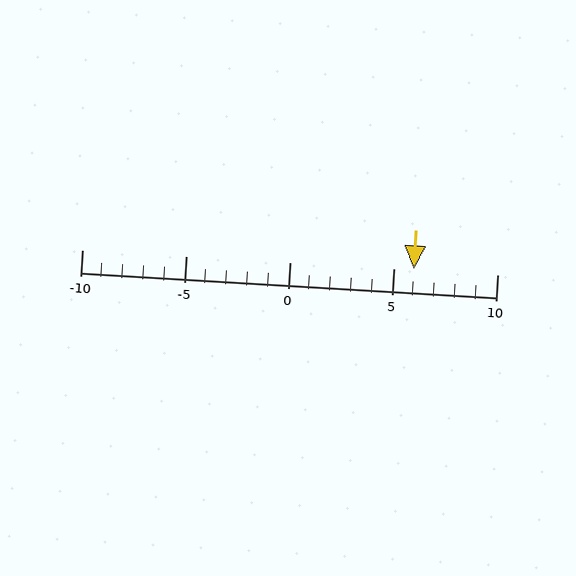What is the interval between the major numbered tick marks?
The major tick marks are spaced 5 units apart.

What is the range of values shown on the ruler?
The ruler shows values from -10 to 10.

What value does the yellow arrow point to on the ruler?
The yellow arrow points to approximately 6.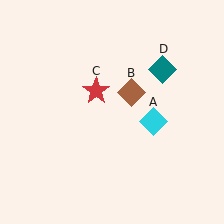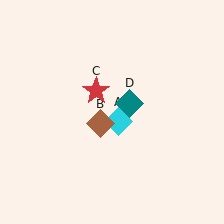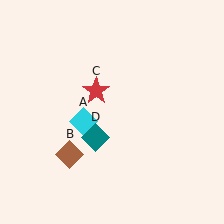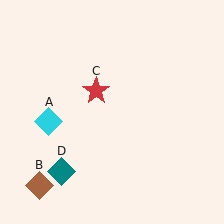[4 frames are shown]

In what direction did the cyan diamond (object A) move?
The cyan diamond (object A) moved left.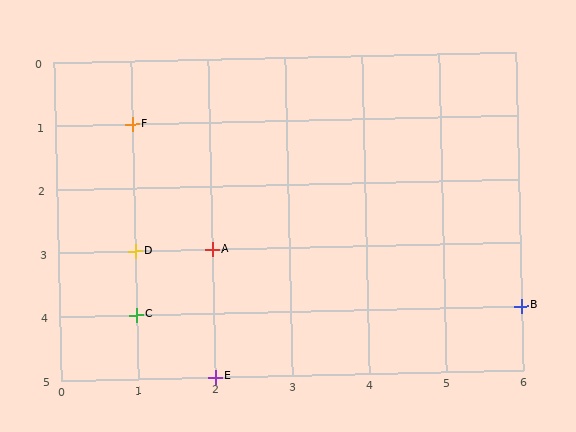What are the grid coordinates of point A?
Point A is at grid coordinates (2, 3).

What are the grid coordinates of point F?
Point F is at grid coordinates (1, 1).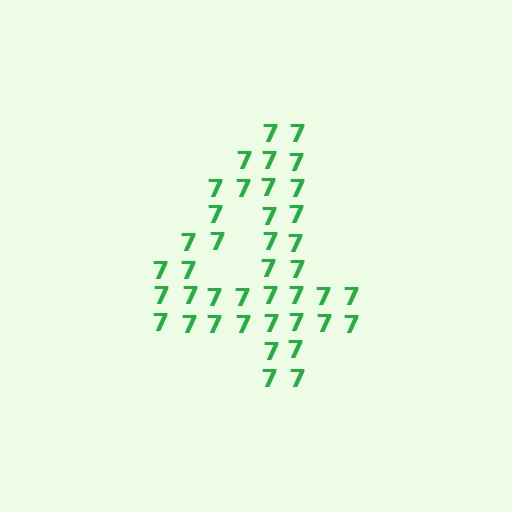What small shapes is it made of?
It is made of small digit 7's.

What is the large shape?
The large shape is the digit 4.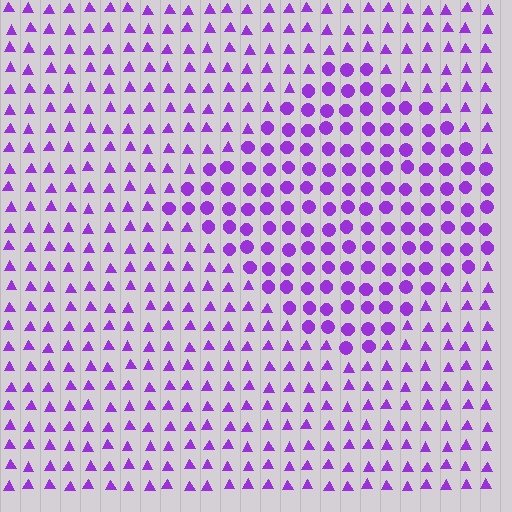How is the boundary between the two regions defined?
The boundary is defined by a change in element shape: circles inside vs. triangles outside. All elements share the same color and spacing.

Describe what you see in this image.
The image is filled with small purple elements arranged in a uniform grid. A diamond-shaped region contains circles, while the surrounding area contains triangles. The boundary is defined purely by the change in element shape.